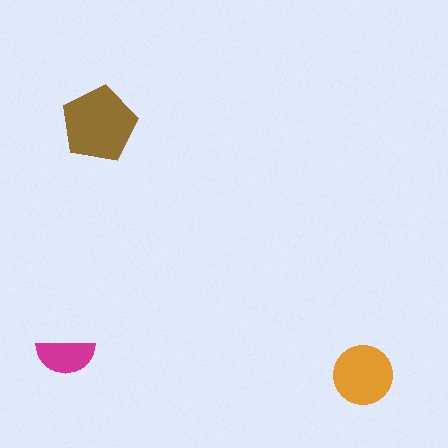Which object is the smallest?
The magenta semicircle.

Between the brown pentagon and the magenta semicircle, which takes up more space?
The brown pentagon.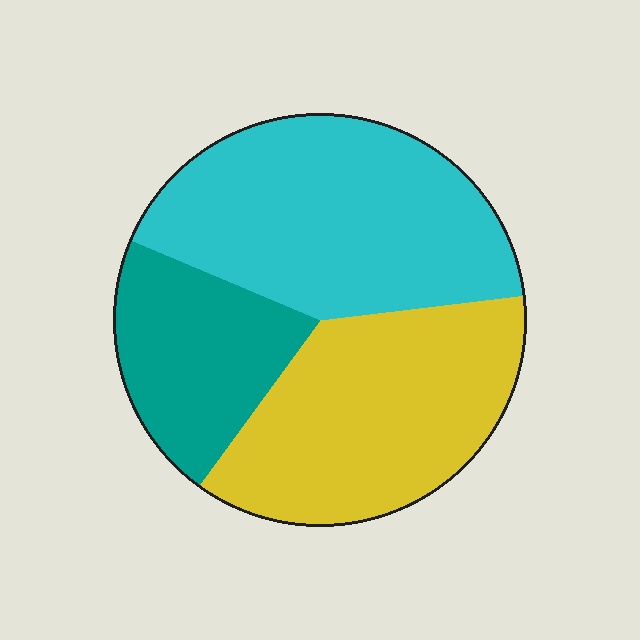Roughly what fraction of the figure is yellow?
Yellow takes up about three eighths (3/8) of the figure.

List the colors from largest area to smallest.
From largest to smallest: cyan, yellow, teal.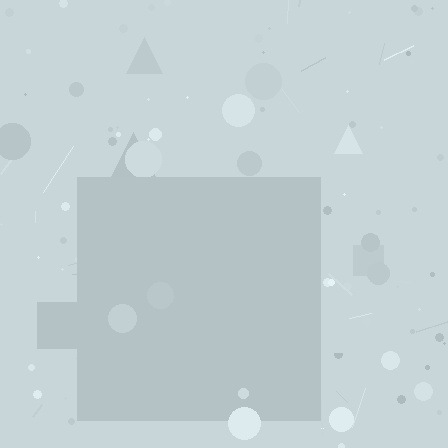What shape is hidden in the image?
A square is hidden in the image.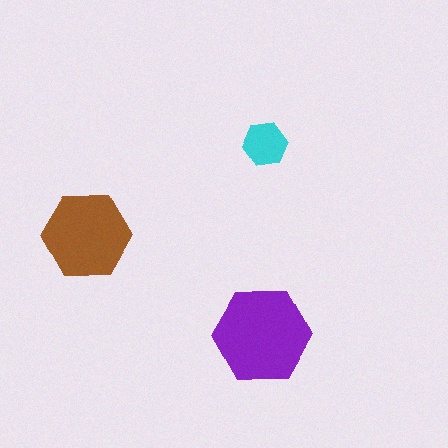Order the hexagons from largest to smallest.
the purple one, the brown one, the cyan one.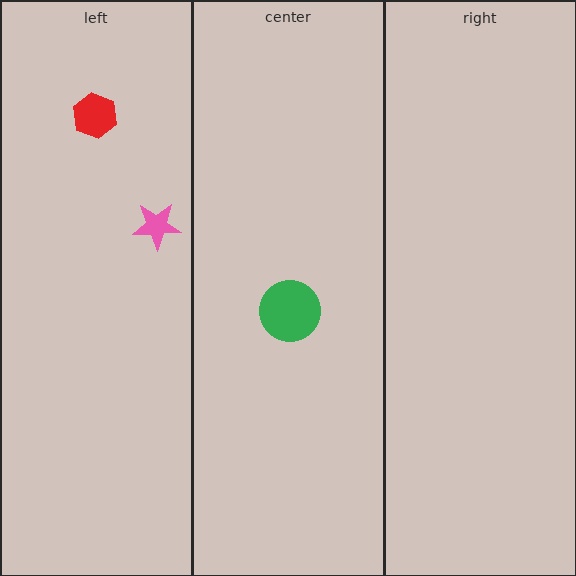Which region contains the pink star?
The left region.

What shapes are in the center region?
The green circle.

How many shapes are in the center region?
1.